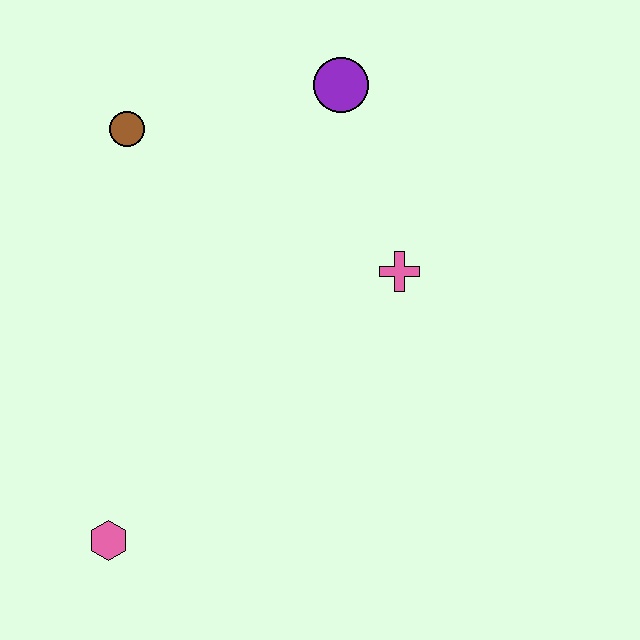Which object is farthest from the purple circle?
The pink hexagon is farthest from the purple circle.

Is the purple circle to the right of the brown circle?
Yes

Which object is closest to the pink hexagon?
The pink cross is closest to the pink hexagon.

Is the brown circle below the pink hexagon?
No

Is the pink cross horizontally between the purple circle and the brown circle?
No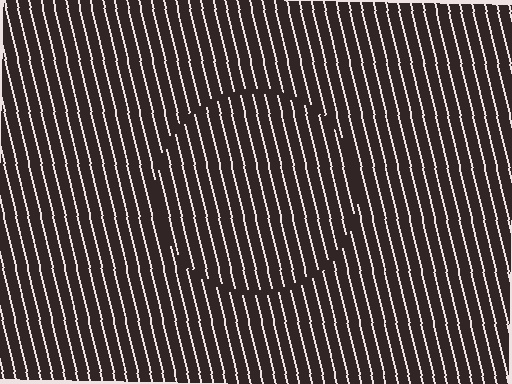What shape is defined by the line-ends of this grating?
An illusory circle. The interior of the shape contains the same grating, shifted by half a period — the contour is defined by the phase discontinuity where line-ends from the inner and outer gratings abut.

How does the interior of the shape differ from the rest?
The interior of the shape contains the same grating, shifted by half a period — the contour is defined by the phase discontinuity where line-ends from the inner and outer gratings abut.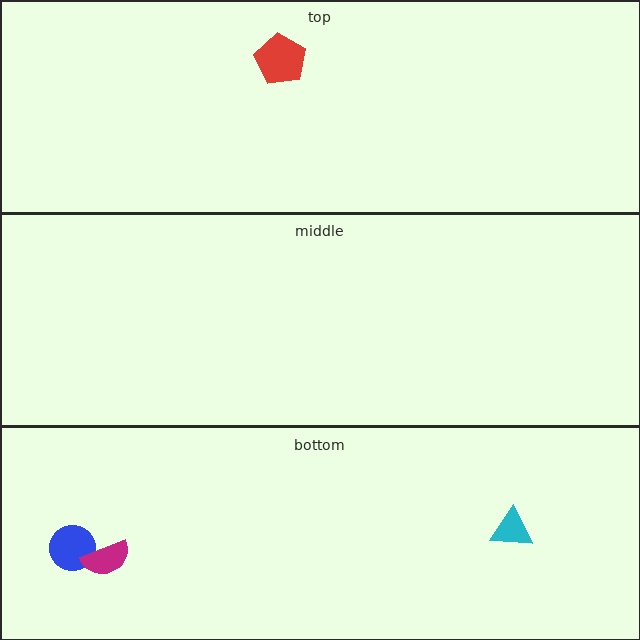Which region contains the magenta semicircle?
The bottom region.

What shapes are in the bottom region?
The blue circle, the cyan triangle, the magenta semicircle.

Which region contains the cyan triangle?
The bottom region.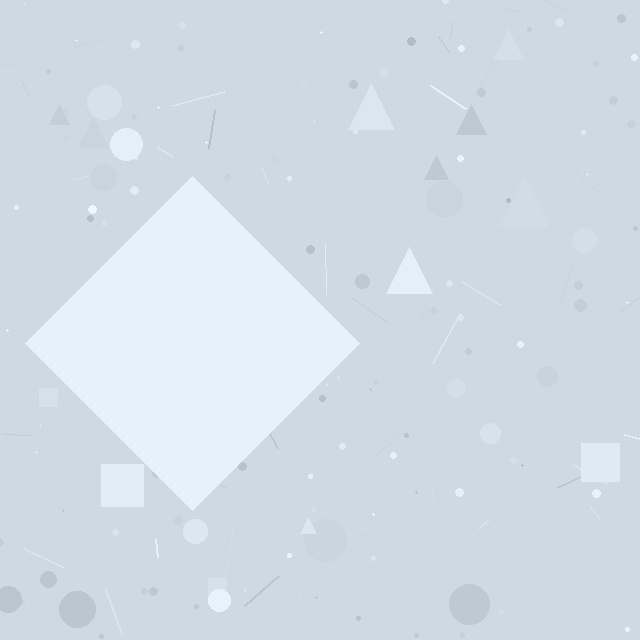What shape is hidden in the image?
A diamond is hidden in the image.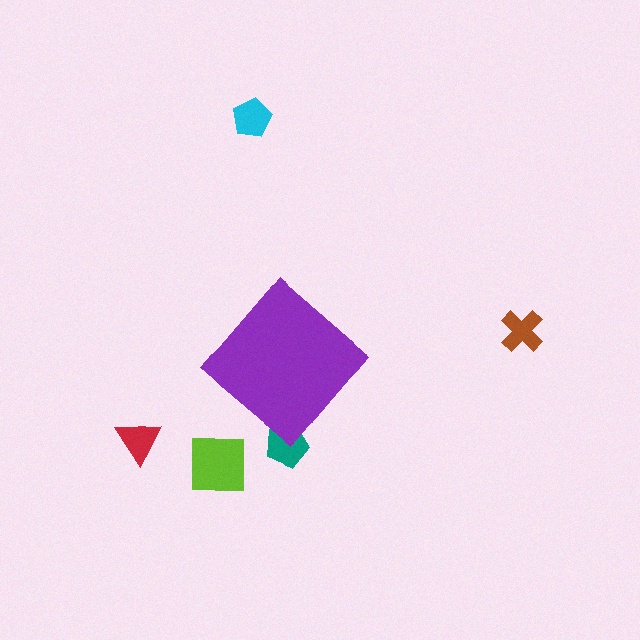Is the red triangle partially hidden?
No, the red triangle is fully visible.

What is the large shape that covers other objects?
A purple diamond.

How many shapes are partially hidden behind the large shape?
1 shape is partially hidden.